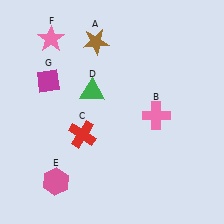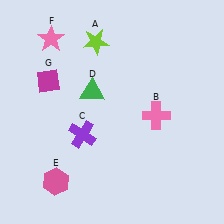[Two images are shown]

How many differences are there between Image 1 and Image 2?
There are 2 differences between the two images.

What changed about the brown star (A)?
In Image 1, A is brown. In Image 2, it changed to lime.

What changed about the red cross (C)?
In Image 1, C is red. In Image 2, it changed to purple.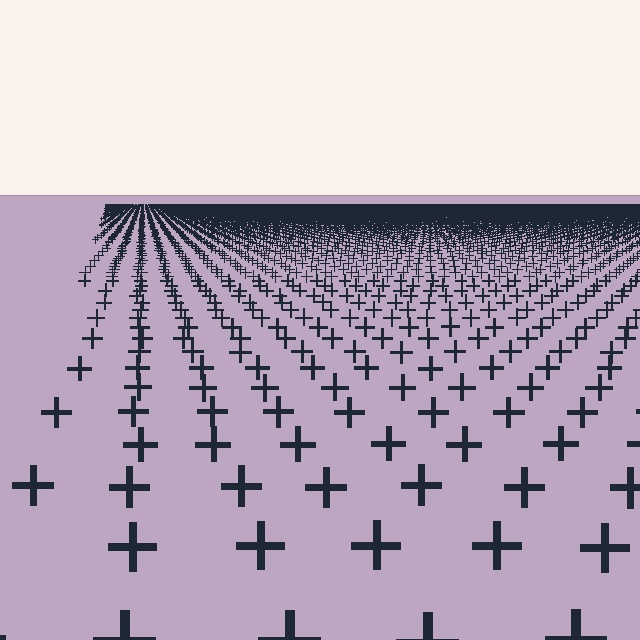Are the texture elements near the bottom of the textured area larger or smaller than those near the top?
Larger. Near the bottom, elements are closer to the viewer and appear at a bigger on-screen size.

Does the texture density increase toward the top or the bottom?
Density increases toward the top.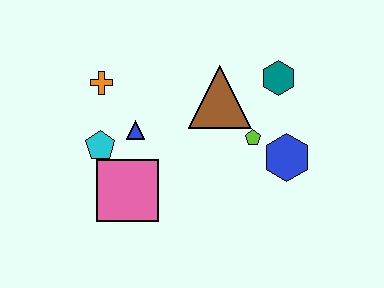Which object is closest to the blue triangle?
The cyan pentagon is closest to the blue triangle.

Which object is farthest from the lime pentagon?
The orange cross is farthest from the lime pentagon.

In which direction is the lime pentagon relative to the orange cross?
The lime pentagon is to the right of the orange cross.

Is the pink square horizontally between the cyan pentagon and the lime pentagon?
Yes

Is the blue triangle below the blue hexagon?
No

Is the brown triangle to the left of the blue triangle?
No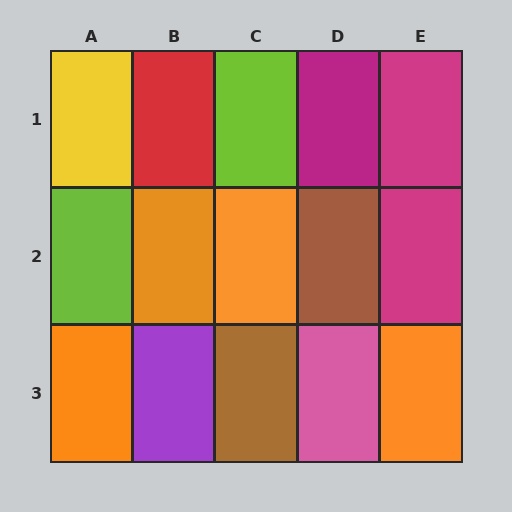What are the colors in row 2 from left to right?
Lime, orange, orange, brown, magenta.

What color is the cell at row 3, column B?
Purple.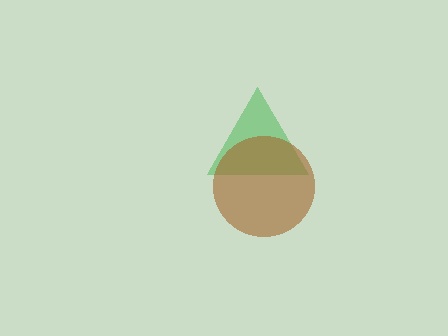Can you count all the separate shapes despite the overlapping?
Yes, there are 2 separate shapes.